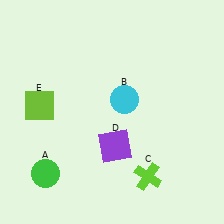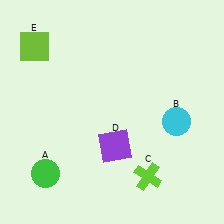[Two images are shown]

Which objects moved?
The objects that moved are: the cyan circle (B), the lime square (E).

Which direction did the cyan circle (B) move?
The cyan circle (B) moved right.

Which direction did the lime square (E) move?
The lime square (E) moved up.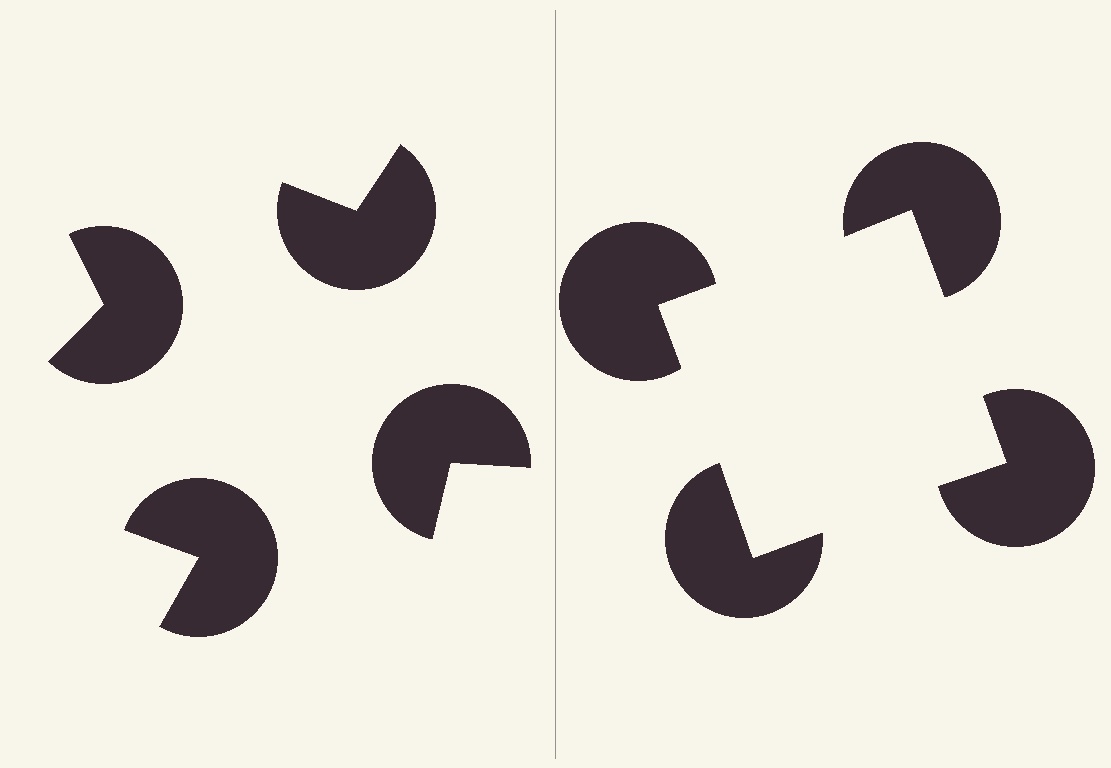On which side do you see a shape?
An illusory square appears on the right side. On the left side the wedge cuts are rotated, so no coherent shape forms.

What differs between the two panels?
The pac-man discs are positioned identically on both sides; only the wedge orientations differ. On the right they align to a square; on the left they are misaligned.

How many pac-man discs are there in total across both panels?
8 — 4 on each side.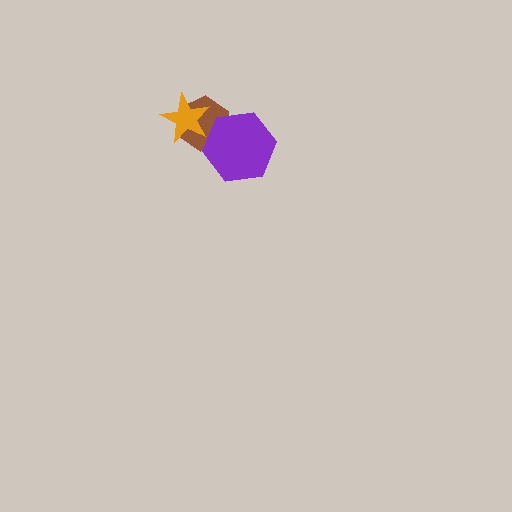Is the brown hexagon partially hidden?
Yes, it is partially covered by another shape.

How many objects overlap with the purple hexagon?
1 object overlaps with the purple hexagon.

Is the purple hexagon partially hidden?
No, no other shape covers it.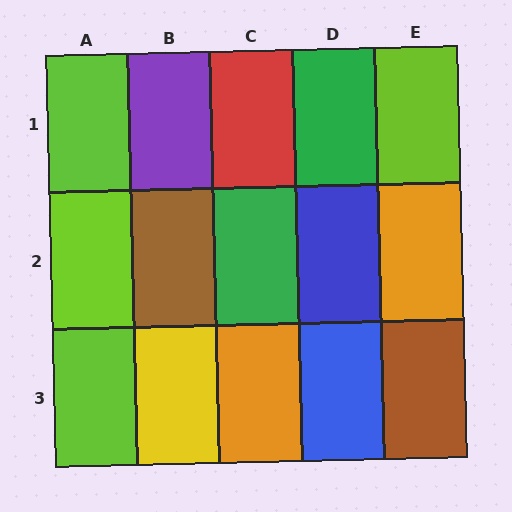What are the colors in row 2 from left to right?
Lime, brown, green, blue, orange.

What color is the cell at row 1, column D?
Green.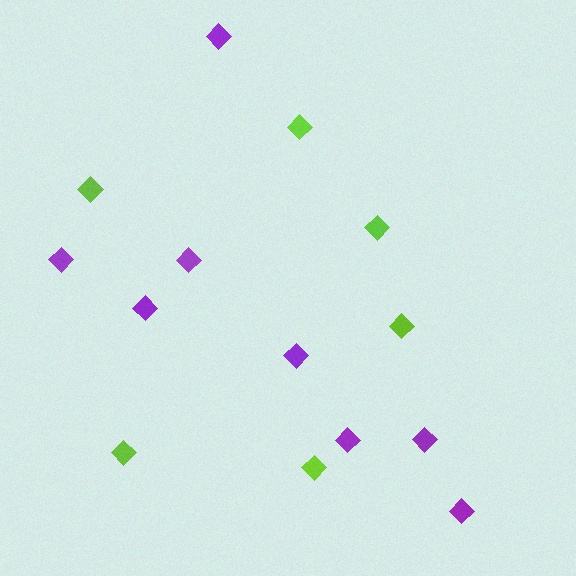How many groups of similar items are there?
There are 2 groups: one group of purple diamonds (8) and one group of lime diamonds (6).